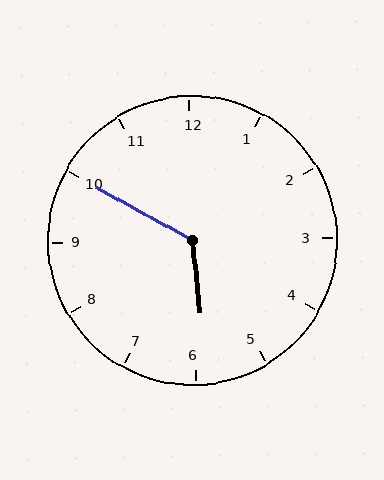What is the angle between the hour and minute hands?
Approximately 125 degrees.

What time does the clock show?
5:50.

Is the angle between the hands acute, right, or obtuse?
It is obtuse.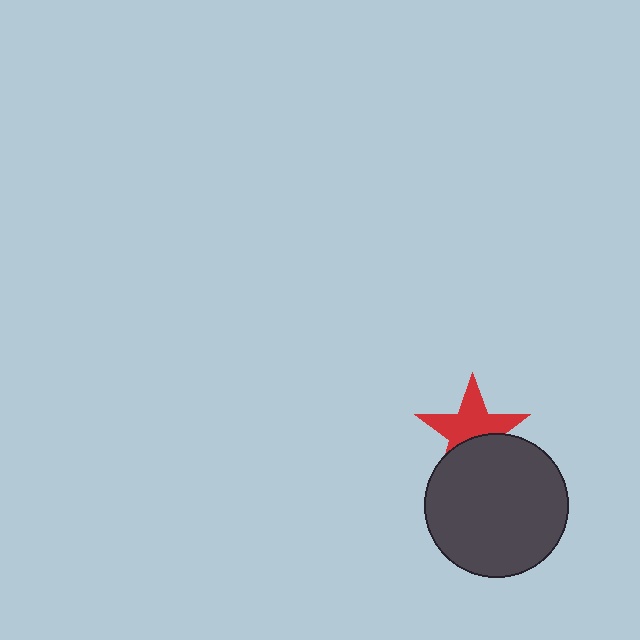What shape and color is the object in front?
The object in front is a dark gray circle.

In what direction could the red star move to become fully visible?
The red star could move up. That would shift it out from behind the dark gray circle entirely.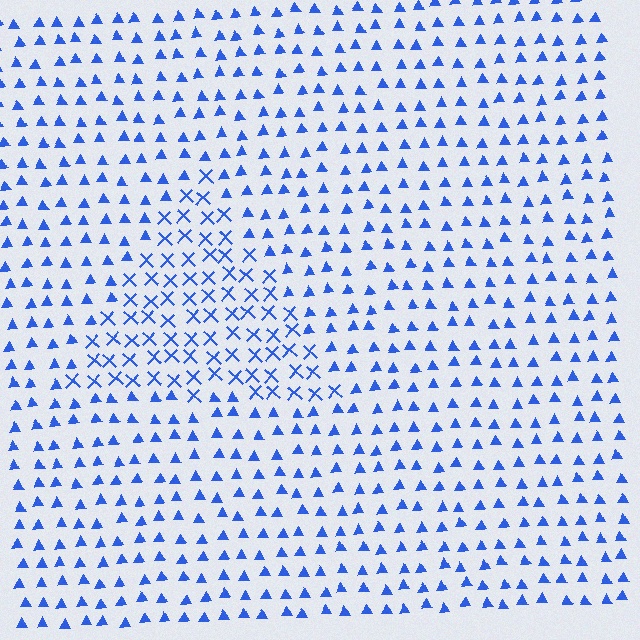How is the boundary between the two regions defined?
The boundary is defined by a change in element shape: X marks inside vs. triangles outside. All elements share the same color and spacing.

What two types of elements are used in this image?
The image uses X marks inside the triangle region and triangles outside it.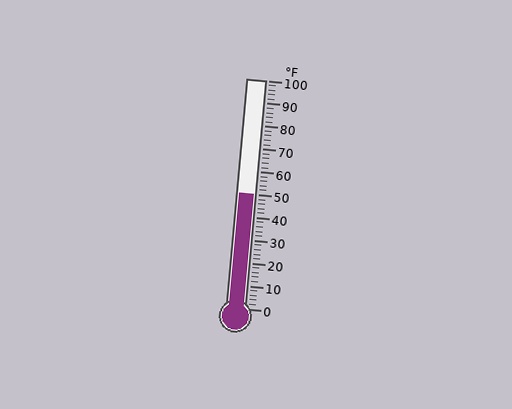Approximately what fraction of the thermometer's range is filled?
The thermometer is filled to approximately 50% of its range.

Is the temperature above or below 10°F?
The temperature is above 10°F.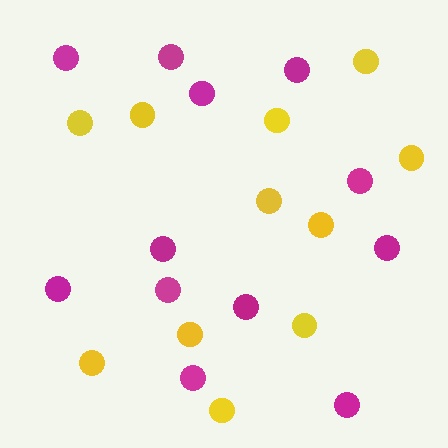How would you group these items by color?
There are 2 groups: one group of magenta circles (12) and one group of yellow circles (11).